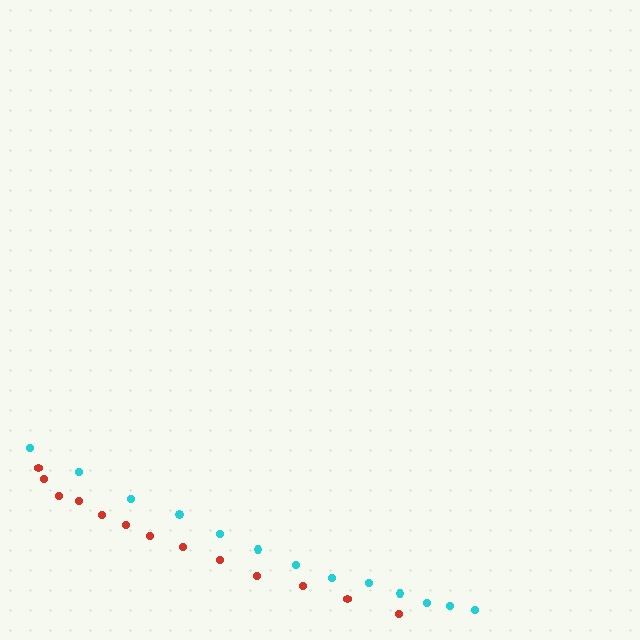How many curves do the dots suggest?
There are 2 distinct paths.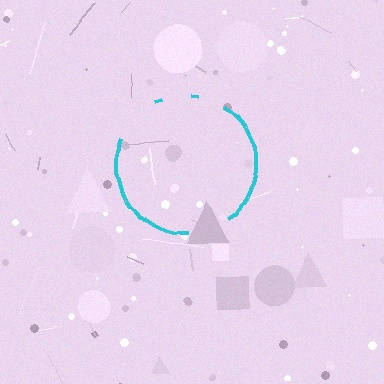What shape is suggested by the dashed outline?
The dashed outline suggests a circle.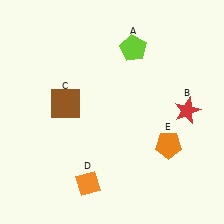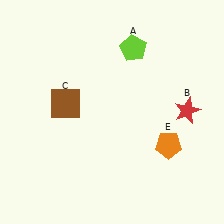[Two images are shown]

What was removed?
The orange diamond (D) was removed in Image 2.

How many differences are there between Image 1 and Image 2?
There is 1 difference between the two images.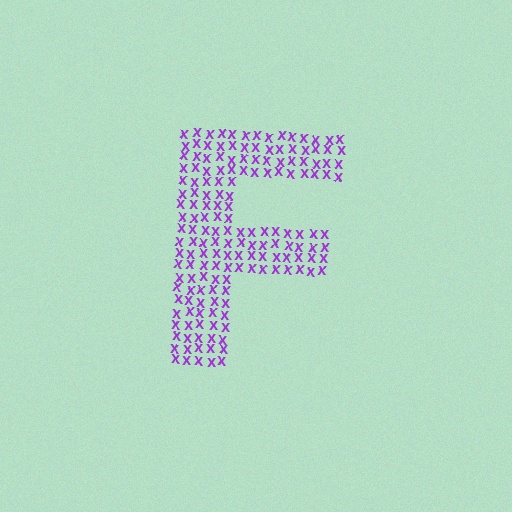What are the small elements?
The small elements are letter X's.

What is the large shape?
The large shape is the letter F.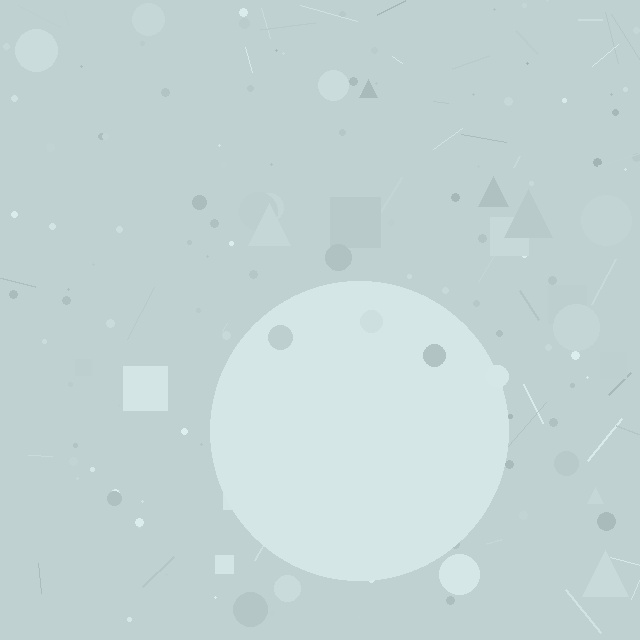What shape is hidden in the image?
A circle is hidden in the image.